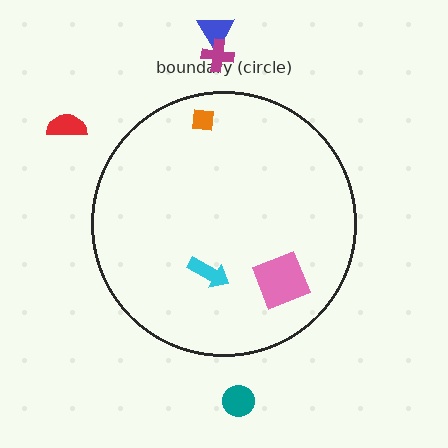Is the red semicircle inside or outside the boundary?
Outside.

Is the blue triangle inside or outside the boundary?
Outside.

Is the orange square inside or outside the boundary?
Inside.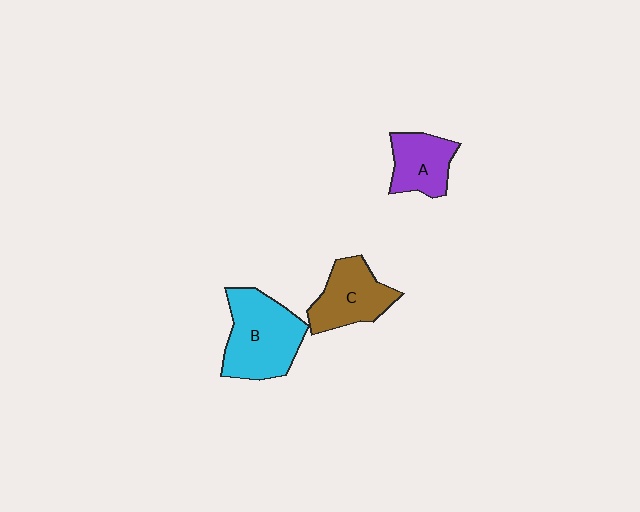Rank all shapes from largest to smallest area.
From largest to smallest: B (cyan), C (brown), A (purple).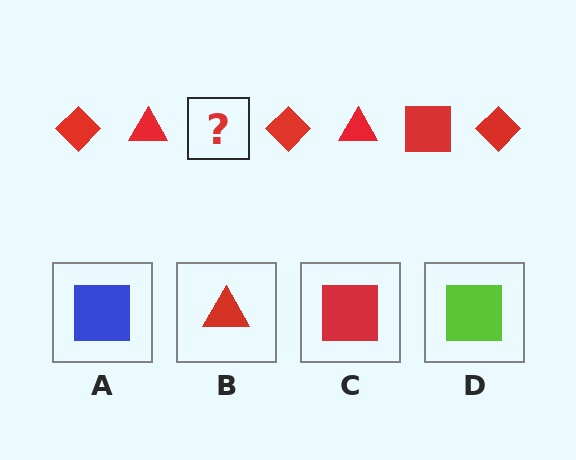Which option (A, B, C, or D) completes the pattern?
C.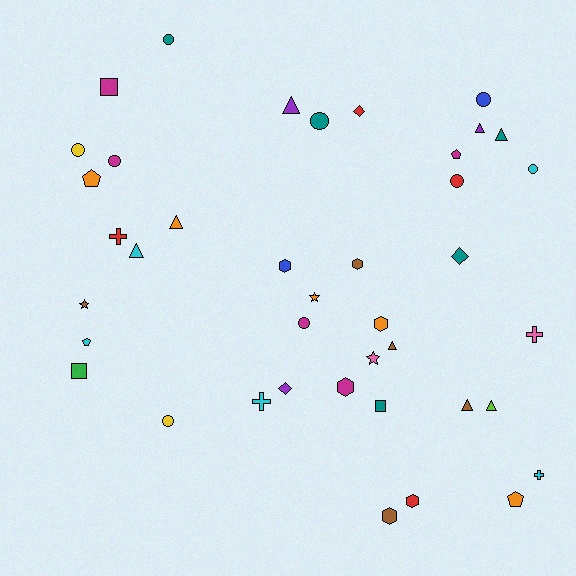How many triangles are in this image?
There are 8 triangles.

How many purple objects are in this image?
There are 3 purple objects.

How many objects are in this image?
There are 40 objects.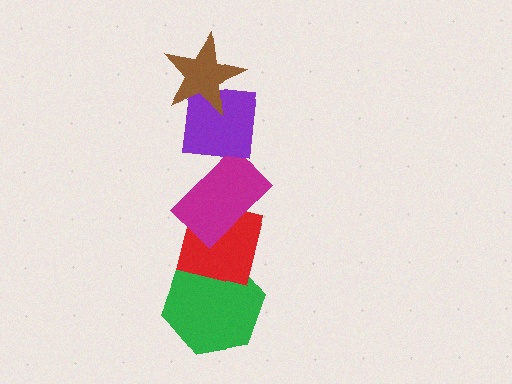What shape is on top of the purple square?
The brown star is on top of the purple square.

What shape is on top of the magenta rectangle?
The purple square is on top of the magenta rectangle.